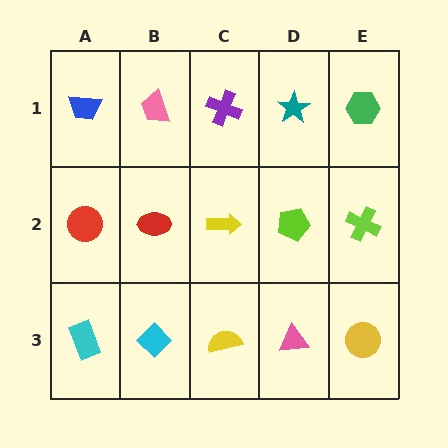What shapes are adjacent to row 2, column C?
A purple cross (row 1, column C), a yellow semicircle (row 3, column C), a red ellipse (row 2, column B), a lime pentagon (row 2, column D).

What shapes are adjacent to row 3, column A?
A red circle (row 2, column A), a cyan diamond (row 3, column B).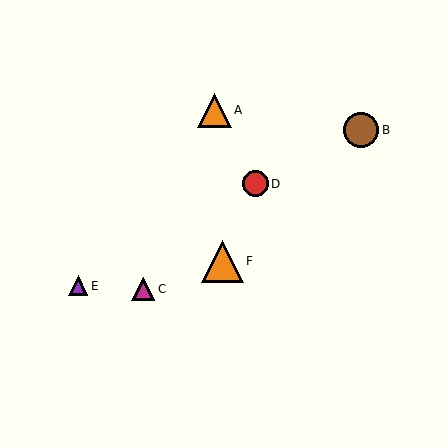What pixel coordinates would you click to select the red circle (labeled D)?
Click at (256, 184) to select the red circle D.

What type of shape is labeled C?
Shape C is a magenta triangle.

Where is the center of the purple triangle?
The center of the purple triangle is at (78, 286).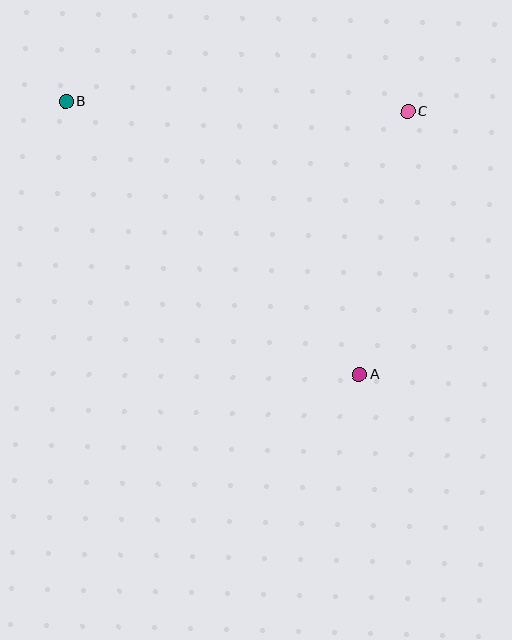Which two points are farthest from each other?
Points A and B are farthest from each other.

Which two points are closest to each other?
Points A and C are closest to each other.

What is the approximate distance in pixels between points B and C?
The distance between B and C is approximately 342 pixels.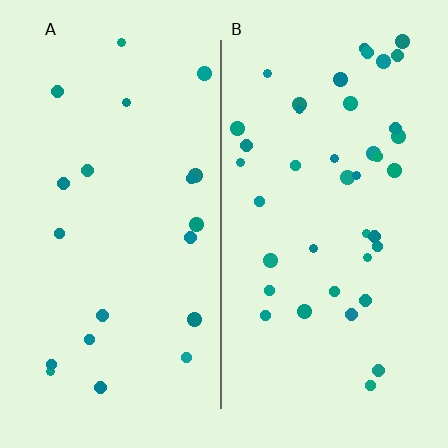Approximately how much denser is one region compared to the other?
Approximately 2.0× — region B over region A.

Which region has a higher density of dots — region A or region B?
B (the right).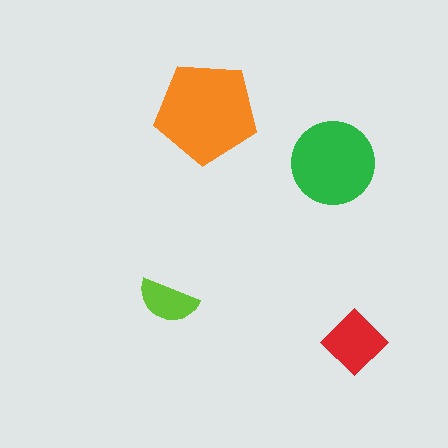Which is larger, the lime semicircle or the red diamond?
The red diamond.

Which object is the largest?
The orange pentagon.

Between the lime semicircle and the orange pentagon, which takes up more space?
The orange pentagon.